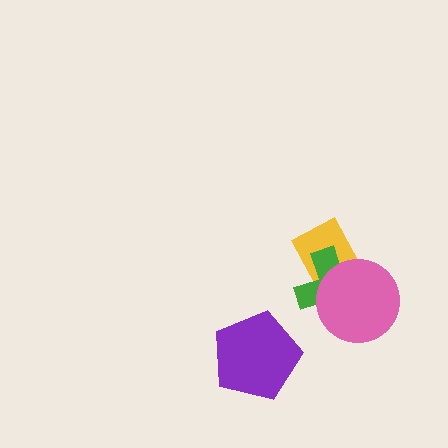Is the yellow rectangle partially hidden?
Yes, it is partially covered by another shape.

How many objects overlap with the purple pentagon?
0 objects overlap with the purple pentagon.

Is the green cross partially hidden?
Yes, it is partially covered by another shape.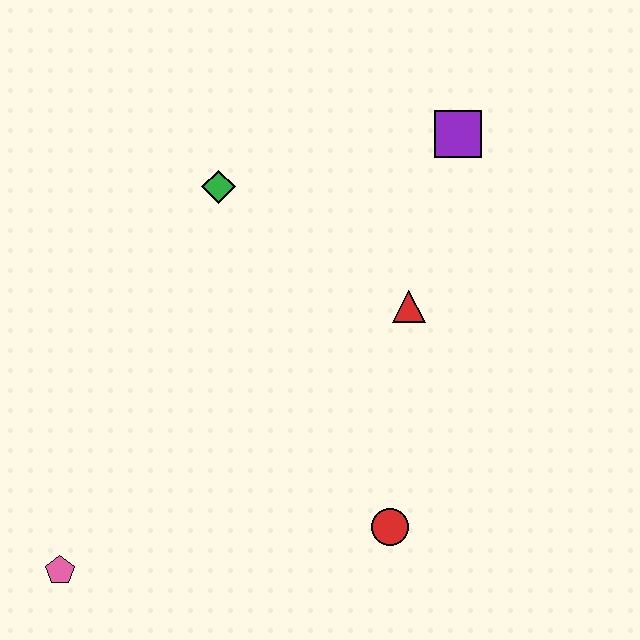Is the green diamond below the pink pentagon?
No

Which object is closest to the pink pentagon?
The red circle is closest to the pink pentagon.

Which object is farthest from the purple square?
The pink pentagon is farthest from the purple square.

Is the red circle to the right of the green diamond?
Yes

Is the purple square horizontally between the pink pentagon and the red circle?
No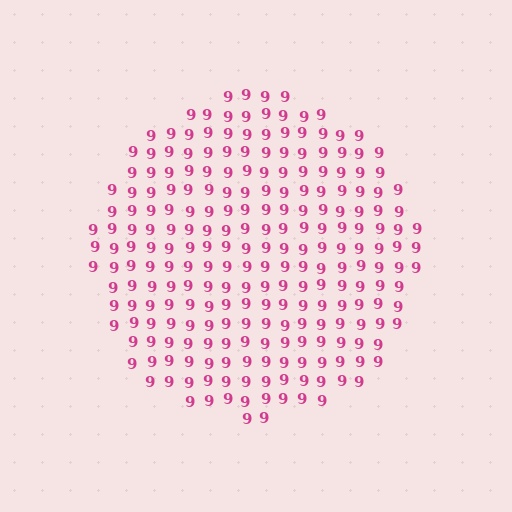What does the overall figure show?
The overall figure shows a circle.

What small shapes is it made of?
It is made of small digit 9's.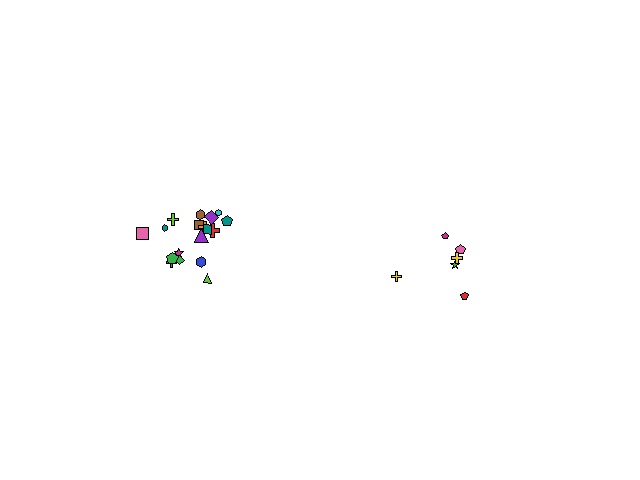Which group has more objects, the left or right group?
The left group.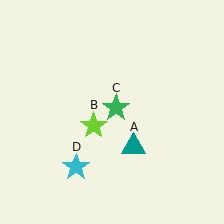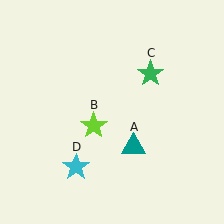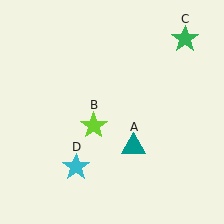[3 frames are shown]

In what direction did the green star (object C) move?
The green star (object C) moved up and to the right.